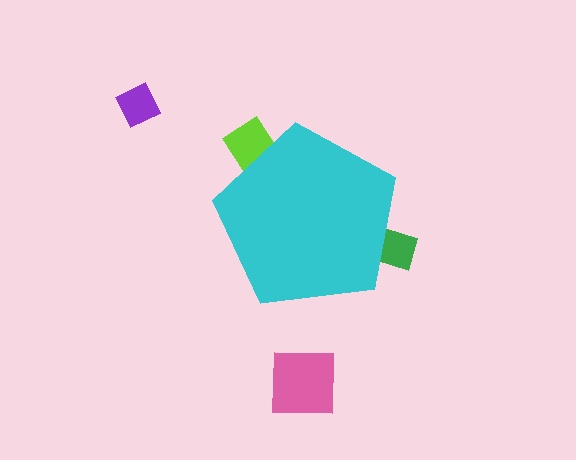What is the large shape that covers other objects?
A cyan pentagon.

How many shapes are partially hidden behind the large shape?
2 shapes are partially hidden.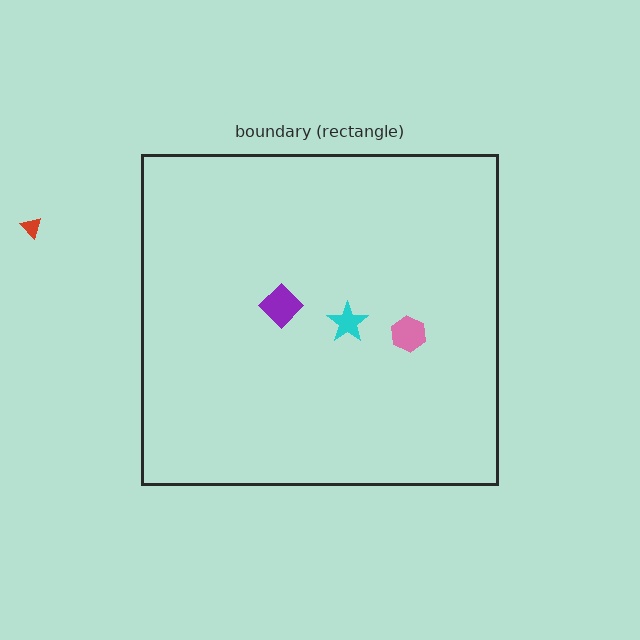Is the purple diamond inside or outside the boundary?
Inside.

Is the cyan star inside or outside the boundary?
Inside.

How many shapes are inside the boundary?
3 inside, 1 outside.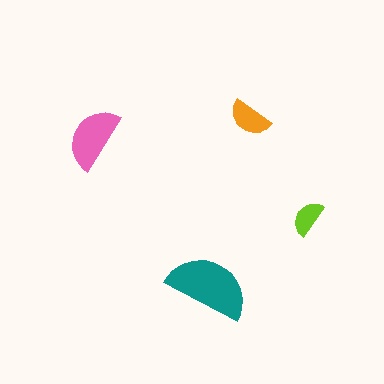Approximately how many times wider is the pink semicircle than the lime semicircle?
About 1.5 times wider.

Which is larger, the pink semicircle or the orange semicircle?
The pink one.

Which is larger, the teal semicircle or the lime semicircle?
The teal one.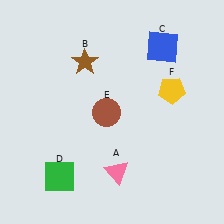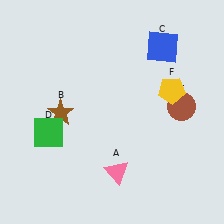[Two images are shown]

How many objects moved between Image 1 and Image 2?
3 objects moved between the two images.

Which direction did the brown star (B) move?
The brown star (B) moved down.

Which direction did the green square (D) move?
The green square (D) moved up.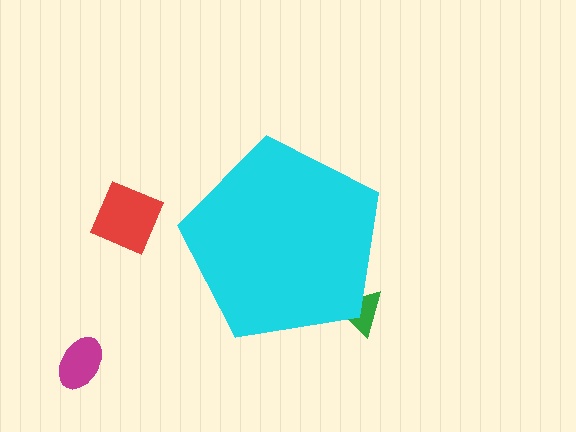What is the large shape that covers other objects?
A cyan pentagon.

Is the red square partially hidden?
No, the red square is fully visible.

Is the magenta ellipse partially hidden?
No, the magenta ellipse is fully visible.